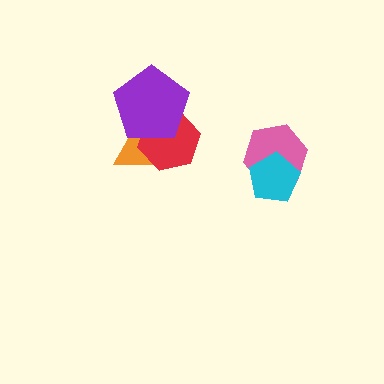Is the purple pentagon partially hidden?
No, no other shape covers it.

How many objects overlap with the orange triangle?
2 objects overlap with the orange triangle.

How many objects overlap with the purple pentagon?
2 objects overlap with the purple pentagon.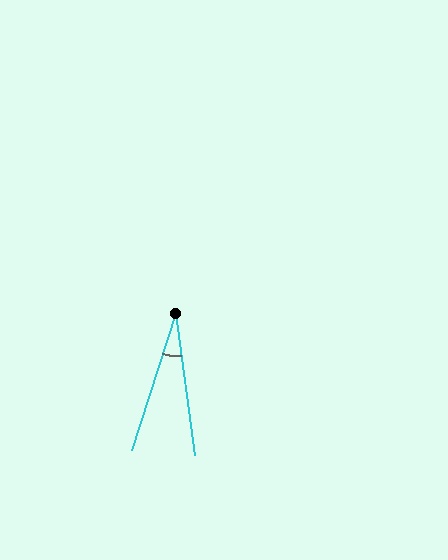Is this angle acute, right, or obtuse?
It is acute.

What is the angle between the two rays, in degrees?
Approximately 25 degrees.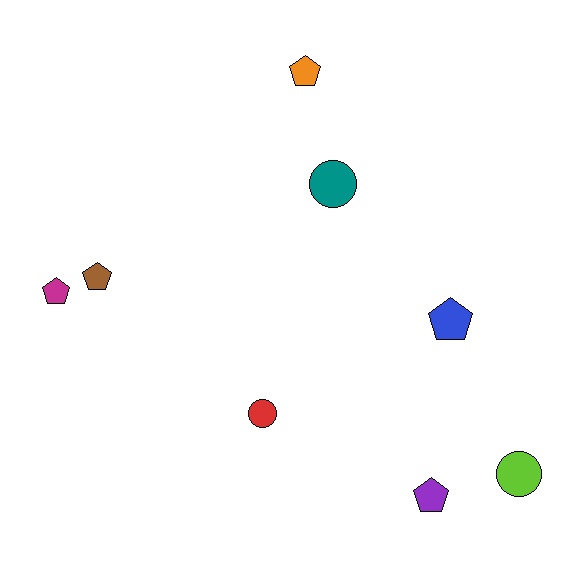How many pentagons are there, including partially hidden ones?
There are 5 pentagons.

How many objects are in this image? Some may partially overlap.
There are 8 objects.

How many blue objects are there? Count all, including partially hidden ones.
There is 1 blue object.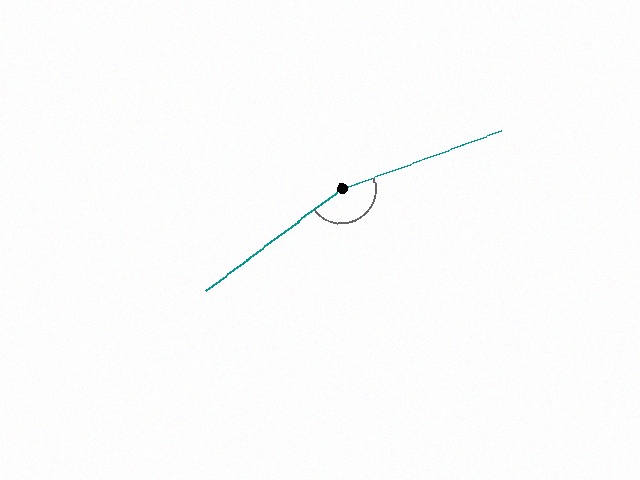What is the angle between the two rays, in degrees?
Approximately 163 degrees.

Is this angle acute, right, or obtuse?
It is obtuse.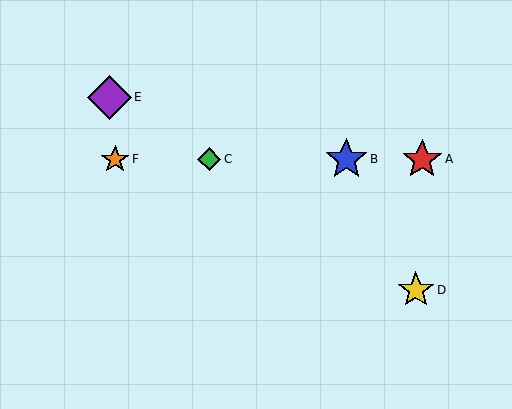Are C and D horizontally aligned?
No, C is at y≈159 and D is at y≈290.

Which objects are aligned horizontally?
Objects A, B, C, F are aligned horizontally.